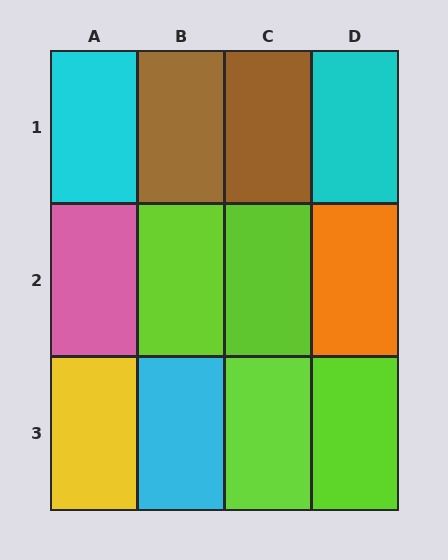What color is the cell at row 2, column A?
Pink.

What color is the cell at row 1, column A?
Cyan.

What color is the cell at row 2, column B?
Lime.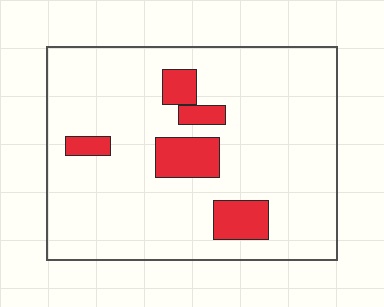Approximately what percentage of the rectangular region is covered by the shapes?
Approximately 15%.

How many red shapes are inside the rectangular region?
5.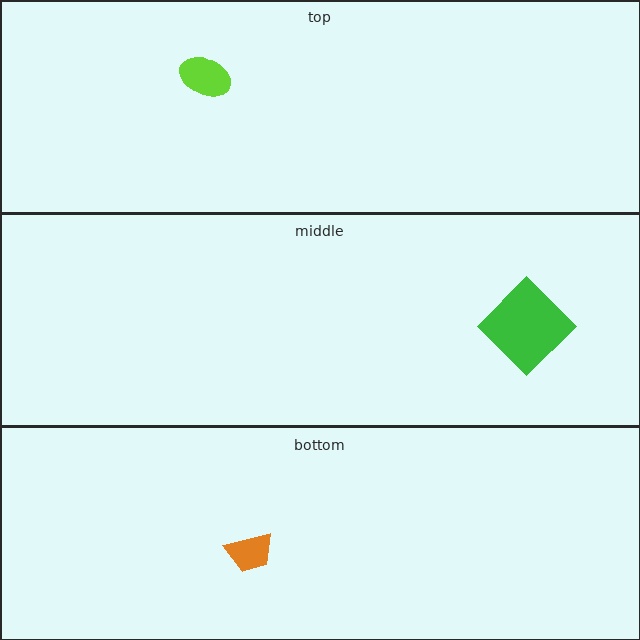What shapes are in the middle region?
The green diamond.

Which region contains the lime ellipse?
The top region.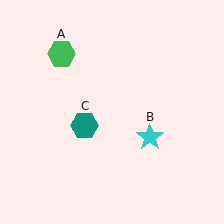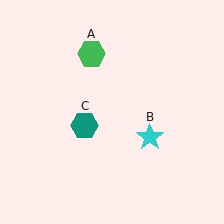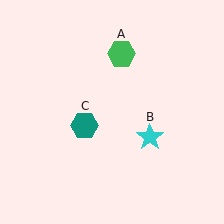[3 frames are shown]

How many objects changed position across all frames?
1 object changed position: green hexagon (object A).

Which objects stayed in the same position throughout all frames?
Cyan star (object B) and teal hexagon (object C) remained stationary.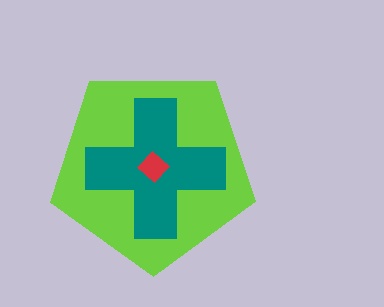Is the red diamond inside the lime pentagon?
Yes.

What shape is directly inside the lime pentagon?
The teal cross.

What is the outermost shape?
The lime pentagon.